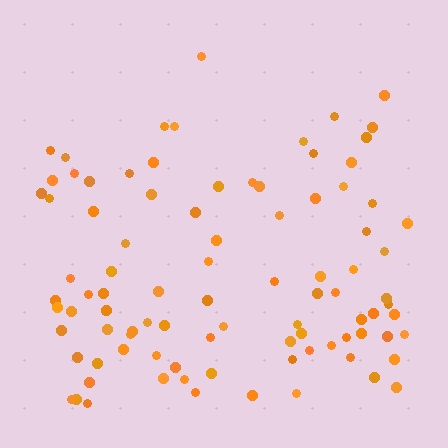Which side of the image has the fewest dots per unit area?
The top.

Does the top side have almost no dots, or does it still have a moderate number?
Still a moderate number, just noticeably fewer than the bottom.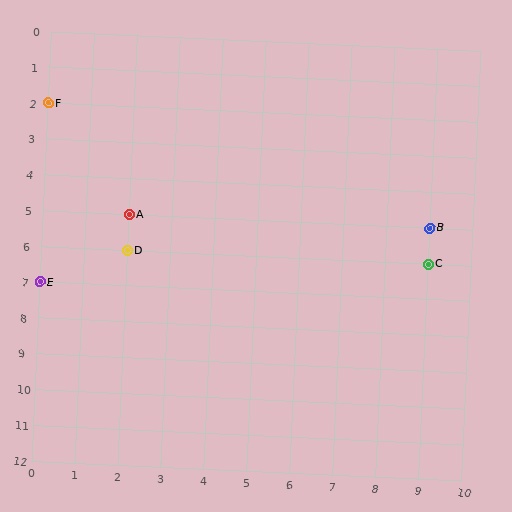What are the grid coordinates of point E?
Point E is at grid coordinates (0, 7).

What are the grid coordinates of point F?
Point F is at grid coordinates (0, 2).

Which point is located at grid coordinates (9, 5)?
Point B is at (9, 5).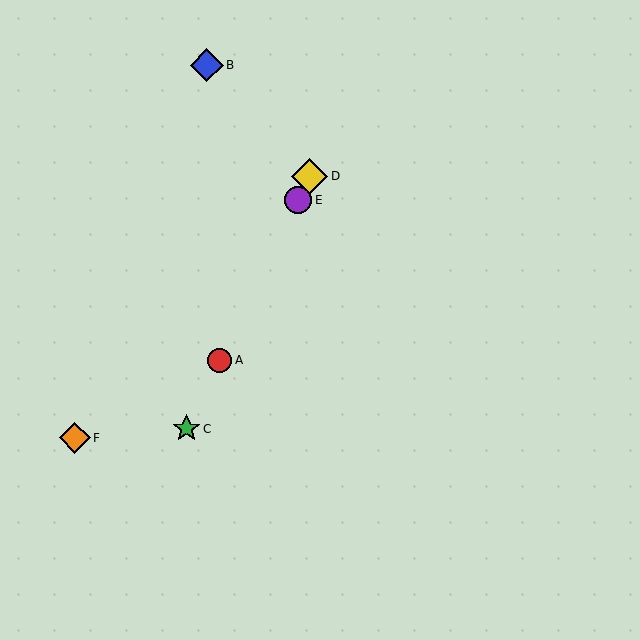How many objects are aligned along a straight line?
4 objects (A, C, D, E) are aligned along a straight line.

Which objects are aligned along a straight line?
Objects A, C, D, E are aligned along a straight line.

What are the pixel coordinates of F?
Object F is at (75, 438).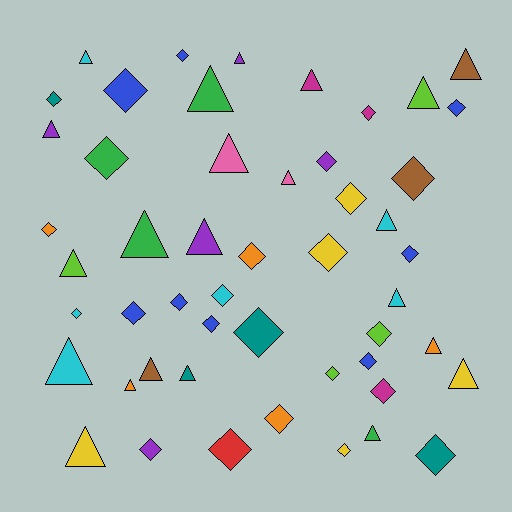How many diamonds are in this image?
There are 28 diamonds.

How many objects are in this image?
There are 50 objects.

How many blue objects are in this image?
There are 8 blue objects.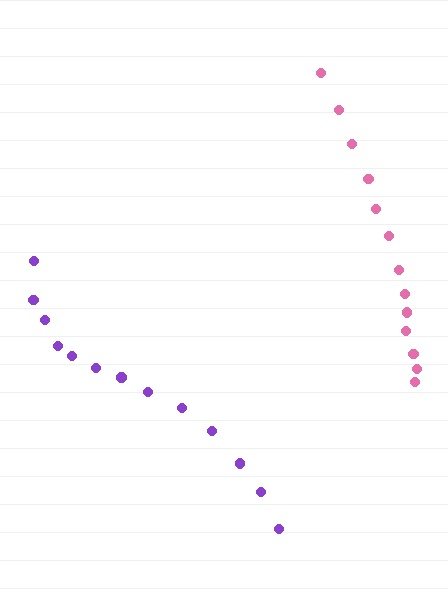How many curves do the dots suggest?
There are 2 distinct paths.